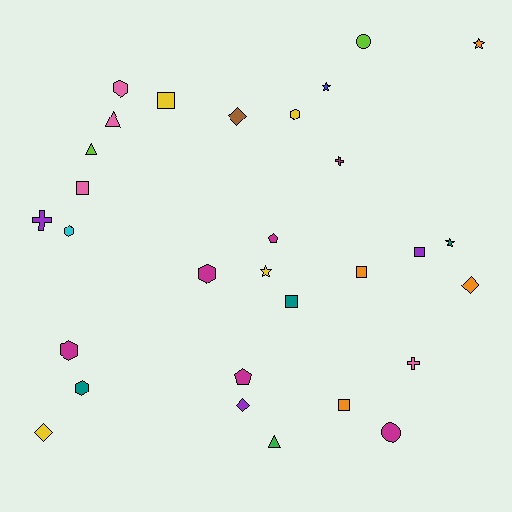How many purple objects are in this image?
There are 3 purple objects.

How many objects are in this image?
There are 30 objects.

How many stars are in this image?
There are 4 stars.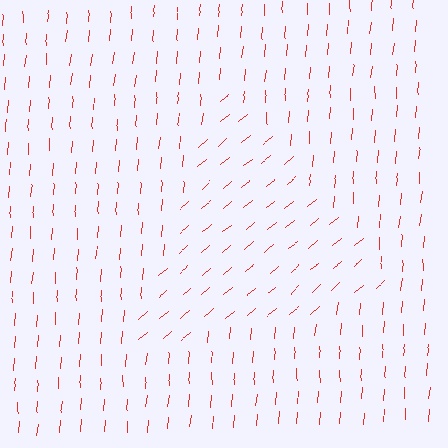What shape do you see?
I see a triangle.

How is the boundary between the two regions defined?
The boundary is defined purely by a change in line orientation (approximately 45 degrees difference). All lines are the same color and thickness.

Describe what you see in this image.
The image is filled with small red line segments. A triangle region in the image has lines oriented differently from the surrounding lines, creating a visible texture boundary.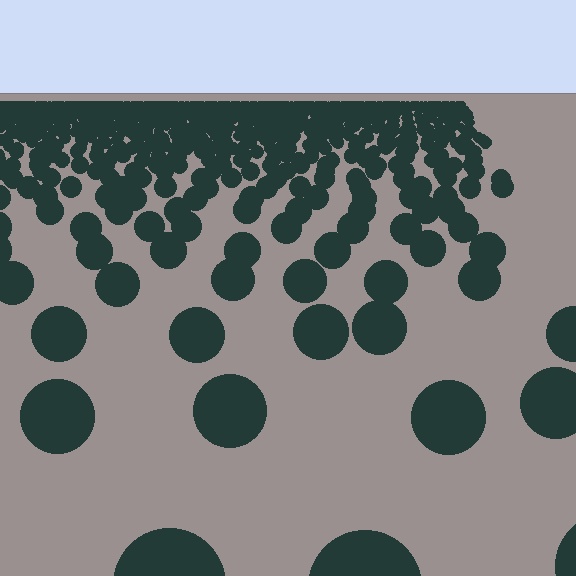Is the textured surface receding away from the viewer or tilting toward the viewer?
The surface is receding away from the viewer. Texture elements get smaller and denser toward the top.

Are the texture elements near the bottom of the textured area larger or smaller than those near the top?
Larger. Near the bottom, elements are closer to the viewer and appear at a bigger on-screen size.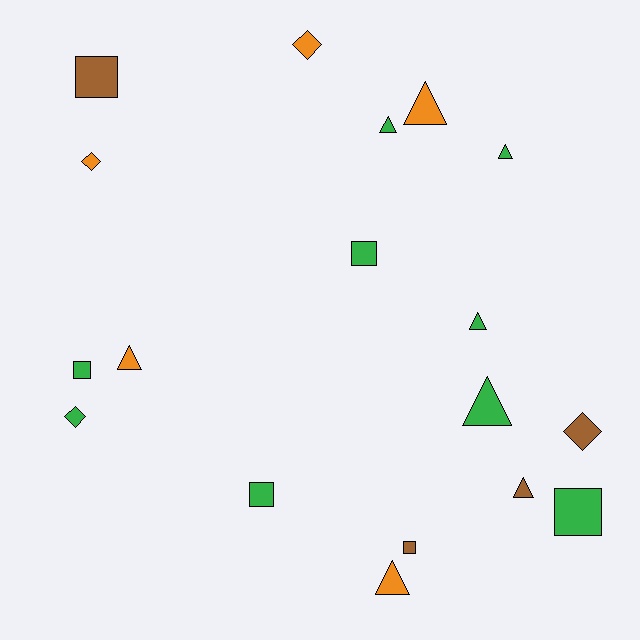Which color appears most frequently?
Green, with 9 objects.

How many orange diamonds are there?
There are 2 orange diamonds.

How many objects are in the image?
There are 18 objects.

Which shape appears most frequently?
Triangle, with 8 objects.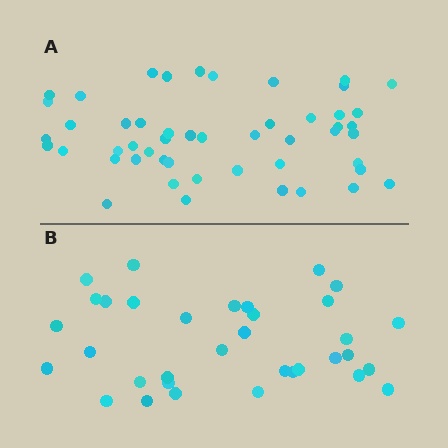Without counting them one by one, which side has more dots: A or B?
Region A (the top region) has more dots.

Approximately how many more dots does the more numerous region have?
Region A has approximately 15 more dots than region B.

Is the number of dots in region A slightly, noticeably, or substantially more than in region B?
Region A has substantially more. The ratio is roughly 1.5 to 1.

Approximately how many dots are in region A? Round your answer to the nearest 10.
About 50 dots.